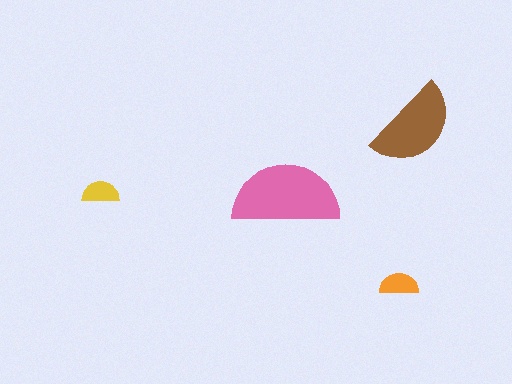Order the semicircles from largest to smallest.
the pink one, the brown one, the orange one, the yellow one.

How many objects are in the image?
There are 4 objects in the image.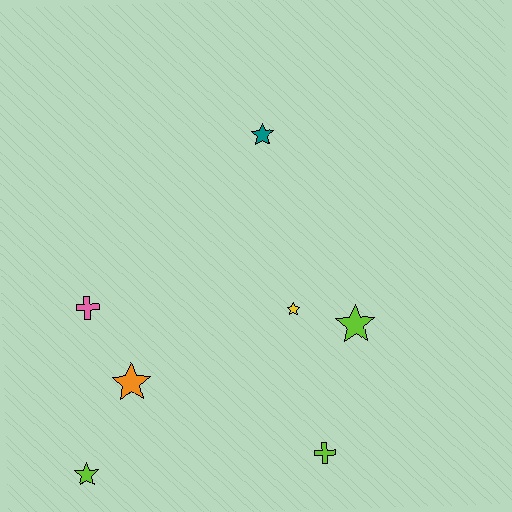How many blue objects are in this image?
There are no blue objects.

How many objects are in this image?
There are 7 objects.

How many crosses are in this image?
There are 2 crosses.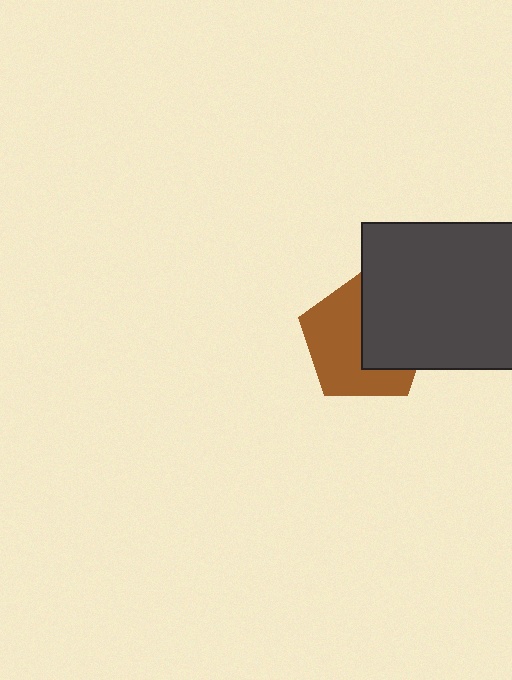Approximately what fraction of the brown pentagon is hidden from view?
Roughly 44% of the brown pentagon is hidden behind the dark gray rectangle.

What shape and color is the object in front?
The object in front is a dark gray rectangle.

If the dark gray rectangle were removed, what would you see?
You would see the complete brown pentagon.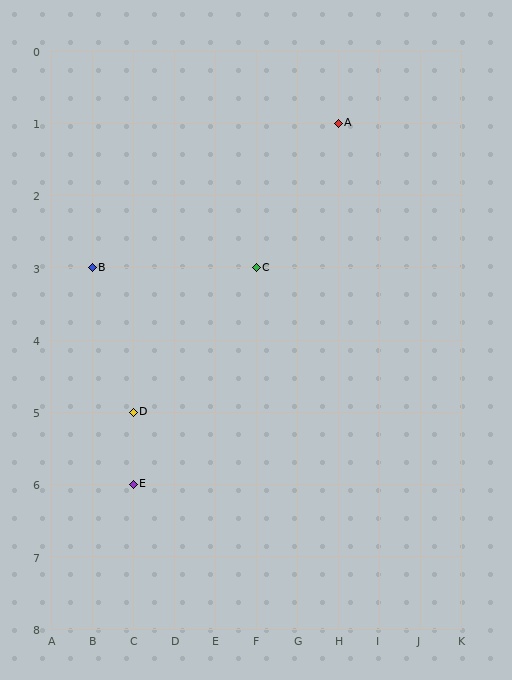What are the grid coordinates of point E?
Point E is at grid coordinates (C, 6).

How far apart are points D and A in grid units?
Points D and A are 5 columns and 4 rows apart (about 6.4 grid units diagonally).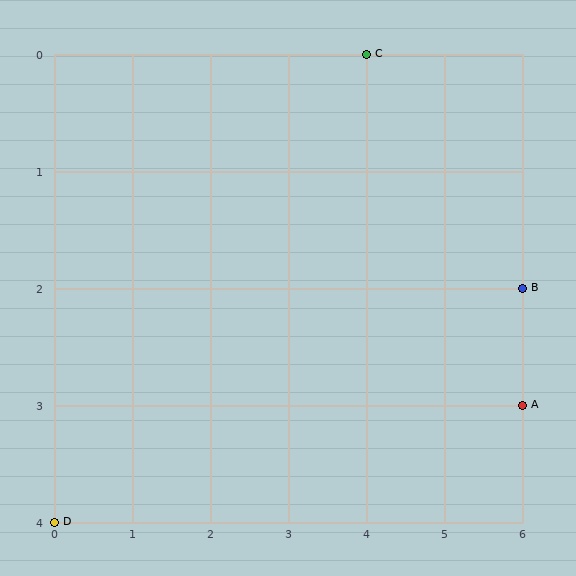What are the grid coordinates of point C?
Point C is at grid coordinates (4, 0).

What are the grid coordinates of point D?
Point D is at grid coordinates (0, 4).